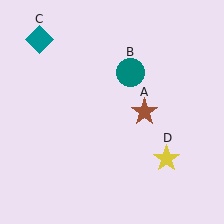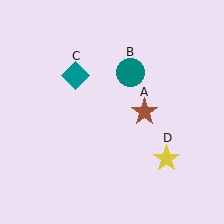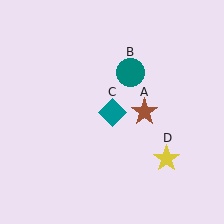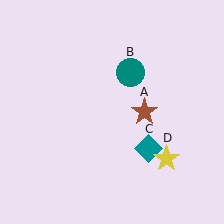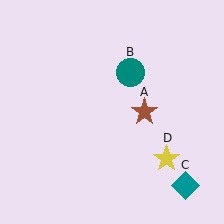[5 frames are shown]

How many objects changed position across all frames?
1 object changed position: teal diamond (object C).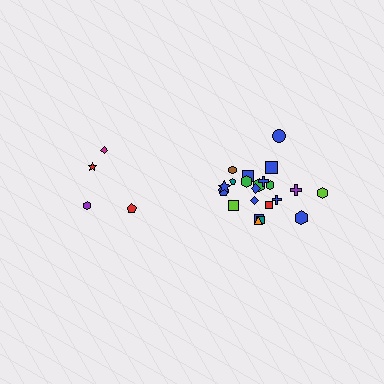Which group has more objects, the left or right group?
The right group.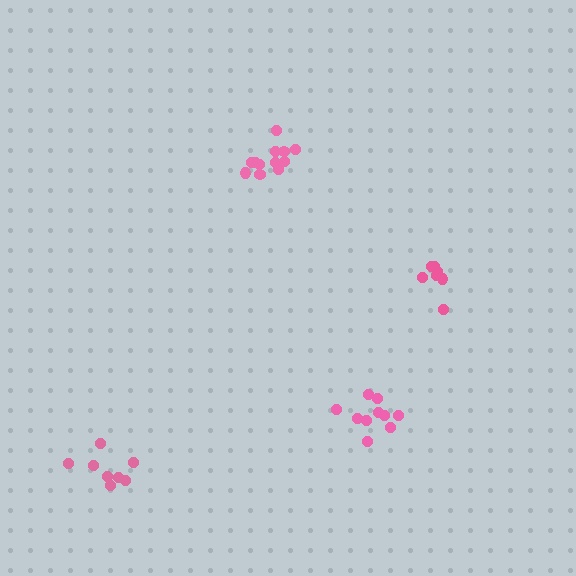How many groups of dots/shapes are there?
There are 4 groups.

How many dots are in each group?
Group 1: 7 dots, Group 2: 12 dots, Group 3: 8 dots, Group 4: 10 dots (37 total).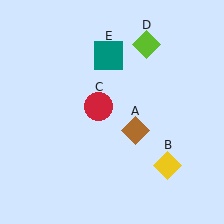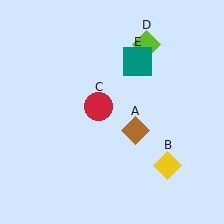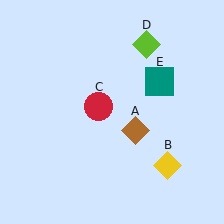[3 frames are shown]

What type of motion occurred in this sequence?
The teal square (object E) rotated clockwise around the center of the scene.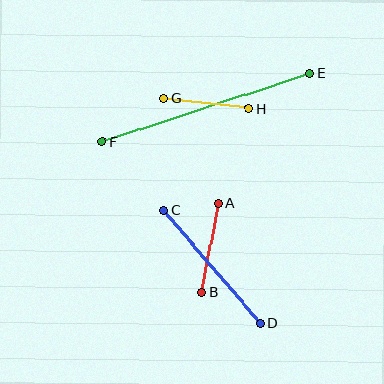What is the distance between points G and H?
The distance is approximately 85 pixels.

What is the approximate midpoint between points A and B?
The midpoint is at approximately (210, 248) pixels.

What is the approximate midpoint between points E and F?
The midpoint is at approximately (206, 108) pixels.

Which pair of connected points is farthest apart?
Points E and F are farthest apart.